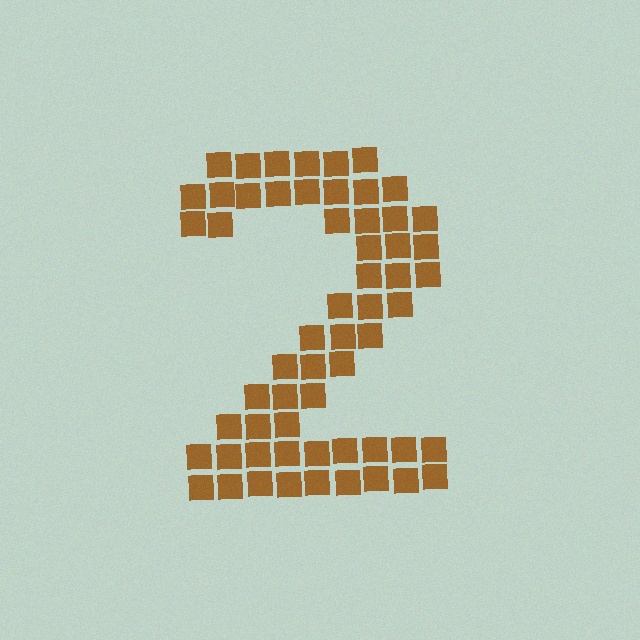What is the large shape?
The large shape is the digit 2.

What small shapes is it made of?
It is made of small squares.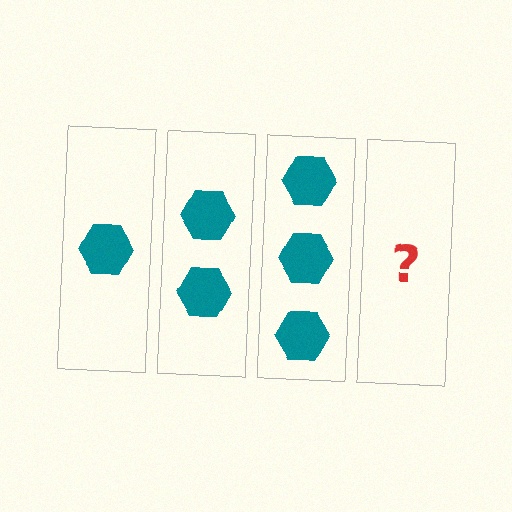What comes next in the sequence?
The next element should be 4 hexagons.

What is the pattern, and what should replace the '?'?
The pattern is that each step adds one more hexagon. The '?' should be 4 hexagons.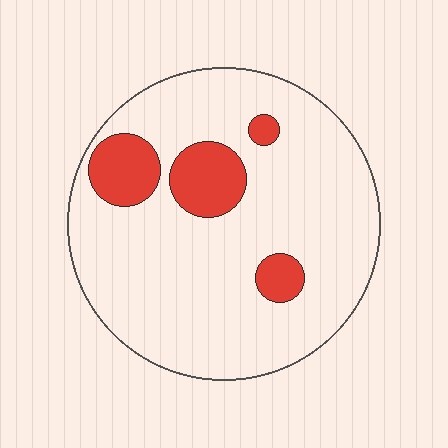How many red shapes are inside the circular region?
4.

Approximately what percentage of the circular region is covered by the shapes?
Approximately 15%.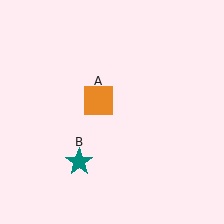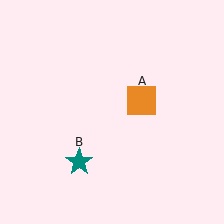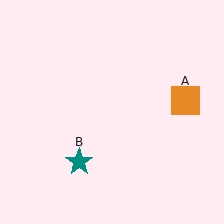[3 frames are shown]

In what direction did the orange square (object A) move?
The orange square (object A) moved right.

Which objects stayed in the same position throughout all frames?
Teal star (object B) remained stationary.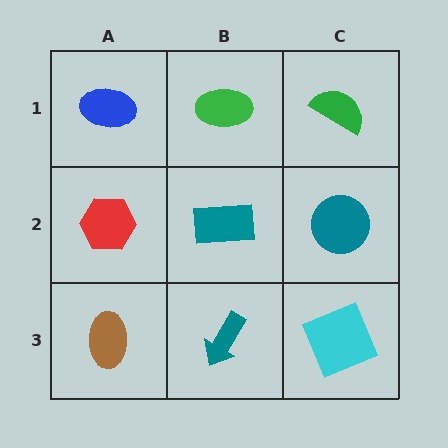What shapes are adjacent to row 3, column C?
A teal circle (row 2, column C), a teal arrow (row 3, column B).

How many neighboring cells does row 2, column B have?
4.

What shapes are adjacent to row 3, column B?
A teal rectangle (row 2, column B), a brown ellipse (row 3, column A), a cyan square (row 3, column C).